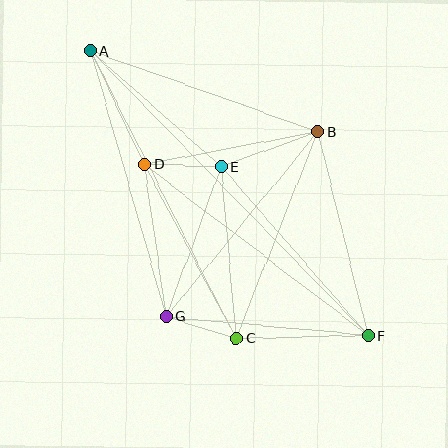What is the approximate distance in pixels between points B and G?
The distance between B and G is approximately 239 pixels.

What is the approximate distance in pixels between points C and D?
The distance between C and D is approximately 197 pixels.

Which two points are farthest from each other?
Points A and F are farthest from each other.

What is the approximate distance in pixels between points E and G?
The distance between E and G is approximately 160 pixels.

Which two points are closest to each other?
Points C and G are closest to each other.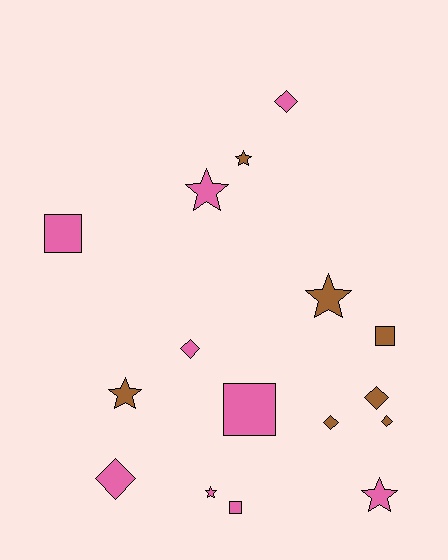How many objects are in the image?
There are 16 objects.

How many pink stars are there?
There are 3 pink stars.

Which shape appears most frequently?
Star, with 6 objects.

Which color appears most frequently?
Pink, with 9 objects.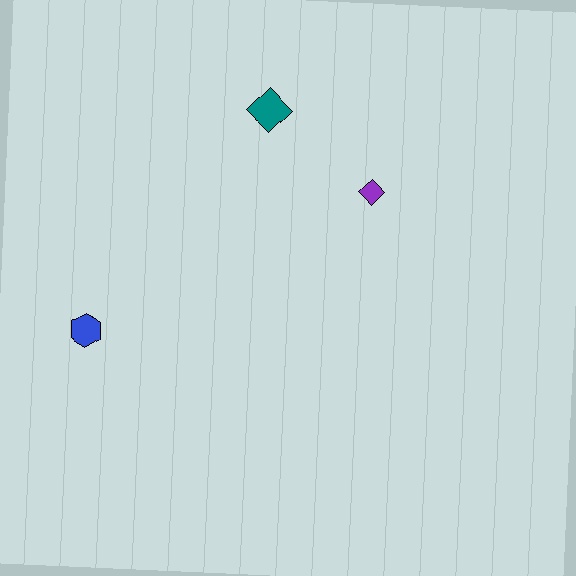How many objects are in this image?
There are 3 objects.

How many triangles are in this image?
There are no triangles.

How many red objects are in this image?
There are no red objects.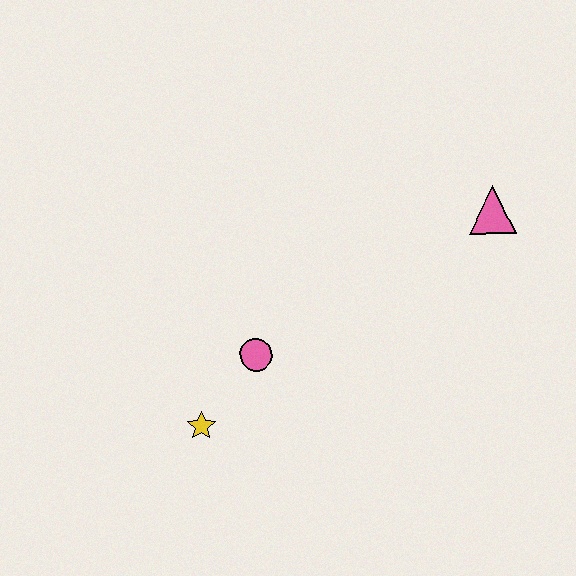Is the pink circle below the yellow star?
No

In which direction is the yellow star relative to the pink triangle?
The yellow star is to the left of the pink triangle.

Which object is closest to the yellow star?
The pink circle is closest to the yellow star.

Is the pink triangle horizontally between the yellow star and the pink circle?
No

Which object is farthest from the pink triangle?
The yellow star is farthest from the pink triangle.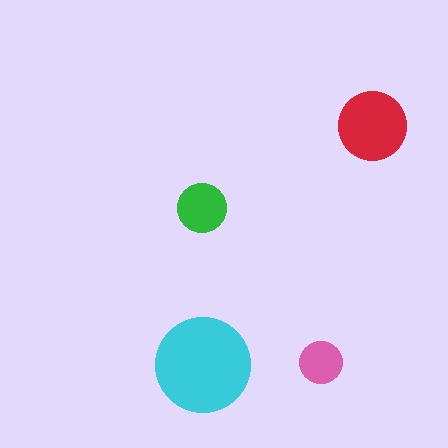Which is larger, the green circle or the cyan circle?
The cyan one.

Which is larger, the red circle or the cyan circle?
The cyan one.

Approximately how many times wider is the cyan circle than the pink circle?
About 2 times wider.